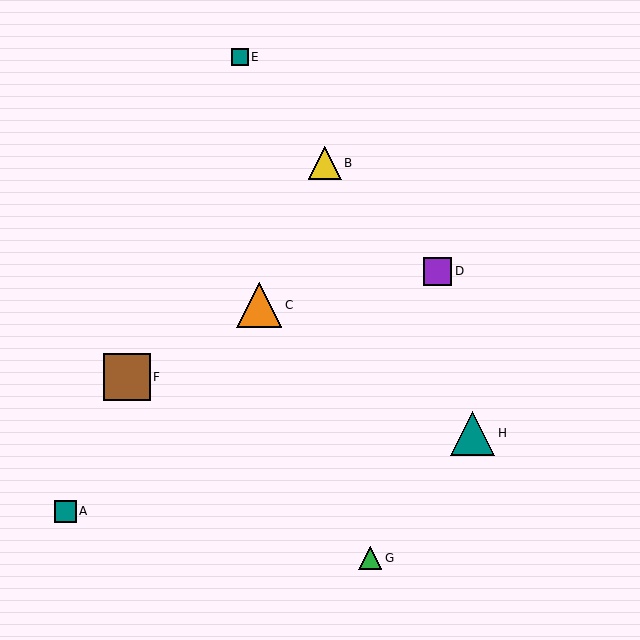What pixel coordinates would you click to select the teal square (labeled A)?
Click at (65, 511) to select the teal square A.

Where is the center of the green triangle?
The center of the green triangle is at (370, 558).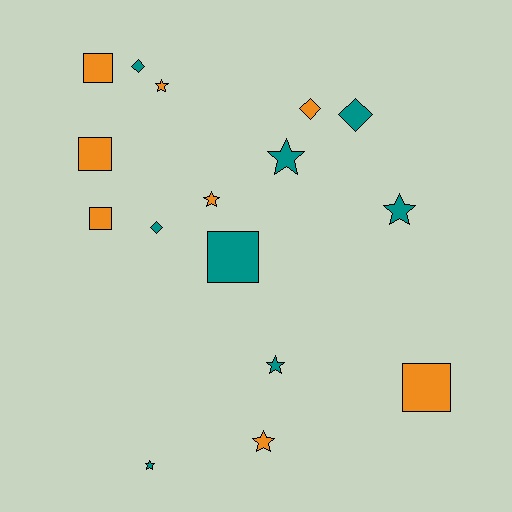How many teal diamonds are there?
There are 3 teal diamonds.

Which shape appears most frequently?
Star, with 7 objects.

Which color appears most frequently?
Teal, with 8 objects.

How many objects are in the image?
There are 16 objects.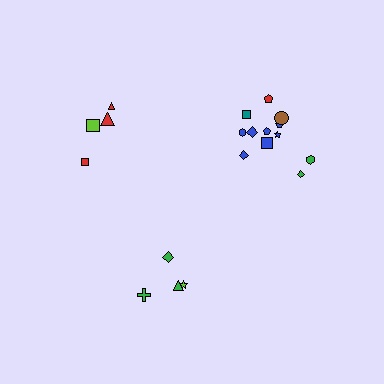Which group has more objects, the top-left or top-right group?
The top-right group.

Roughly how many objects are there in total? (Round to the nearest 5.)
Roughly 20 objects in total.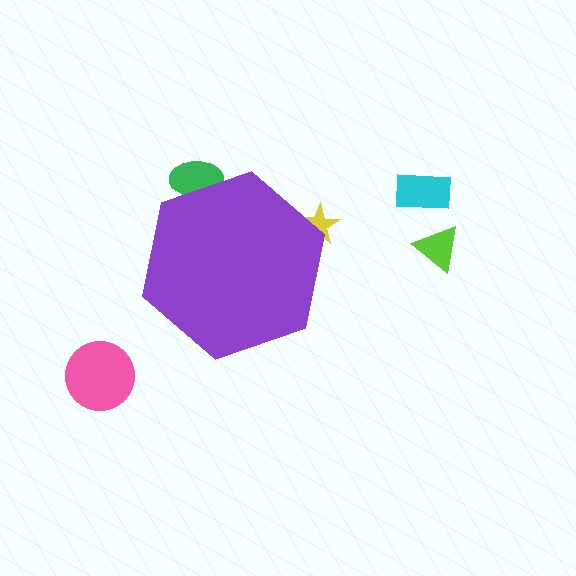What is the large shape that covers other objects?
A purple hexagon.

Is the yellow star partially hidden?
Yes, the yellow star is partially hidden behind the purple hexagon.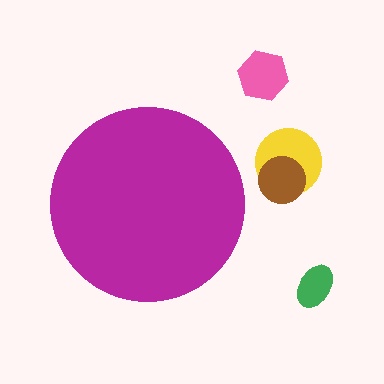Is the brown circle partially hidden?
No, the brown circle is fully visible.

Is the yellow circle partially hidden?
No, the yellow circle is fully visible.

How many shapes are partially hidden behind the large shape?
0 shapes are partially hidden.